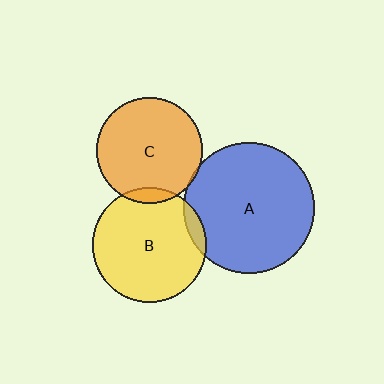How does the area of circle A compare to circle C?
Approximately 1.5 times.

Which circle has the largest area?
Circle A (blue).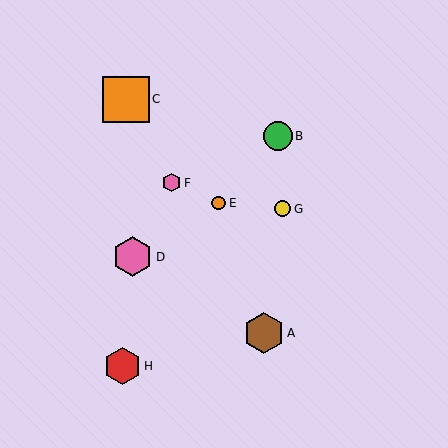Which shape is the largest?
The orange square (labeled C) is the largest.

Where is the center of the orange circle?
The center of the orange circle is at (219, 203).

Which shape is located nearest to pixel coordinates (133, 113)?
The orange square (labeled C) at (126, 99) is nearest to that location.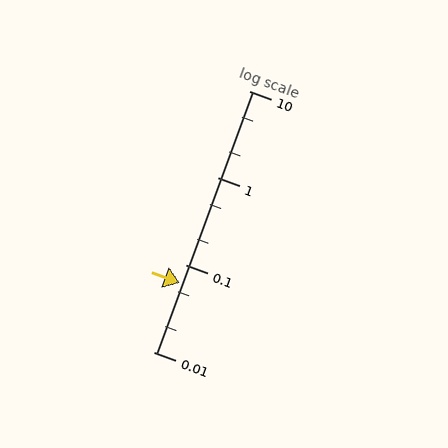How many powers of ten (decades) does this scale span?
The scale spans 3 decades, from 0.01 to 10.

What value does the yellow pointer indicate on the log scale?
The pointer indicates approximately 0.062.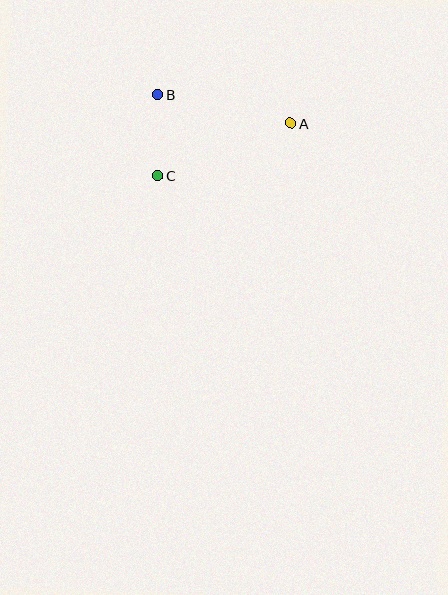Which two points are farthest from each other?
Points A and C are farthest from each other.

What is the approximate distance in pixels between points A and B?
The distance between A and B is approximately 136 pixels.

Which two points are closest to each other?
Points B and C are closest to each other.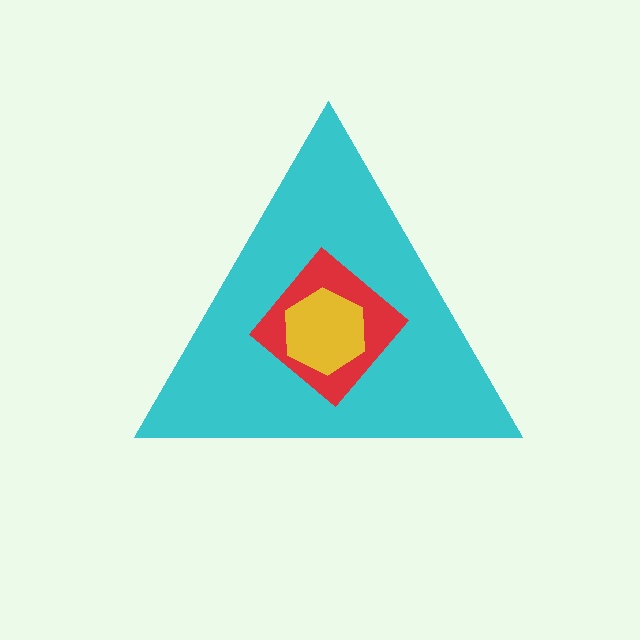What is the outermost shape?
The cyan triangle.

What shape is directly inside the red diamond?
The yellow hexagon.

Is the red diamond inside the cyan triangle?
Yes.